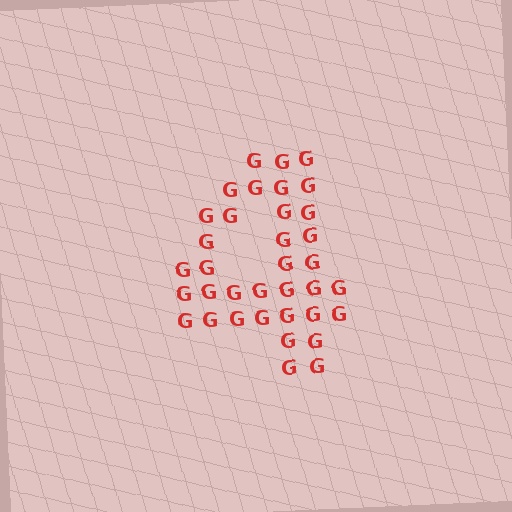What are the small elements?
The small elements are letter G's.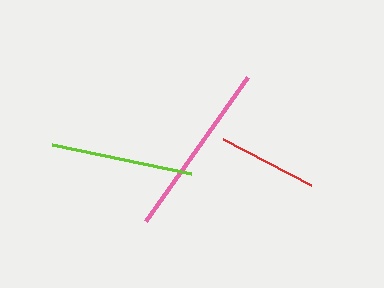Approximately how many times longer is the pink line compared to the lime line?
The pink line is approximately 1.2 times the length of the lime line.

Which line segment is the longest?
The pink line is the longest at approximately 176 pixels.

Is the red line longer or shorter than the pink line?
The pink line is longer than the red line.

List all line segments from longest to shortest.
From longest to shortest: pink, lime, red.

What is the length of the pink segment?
The pink segment is approximately 176 pixels long.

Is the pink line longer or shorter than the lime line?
The pink line is longer than the lime line.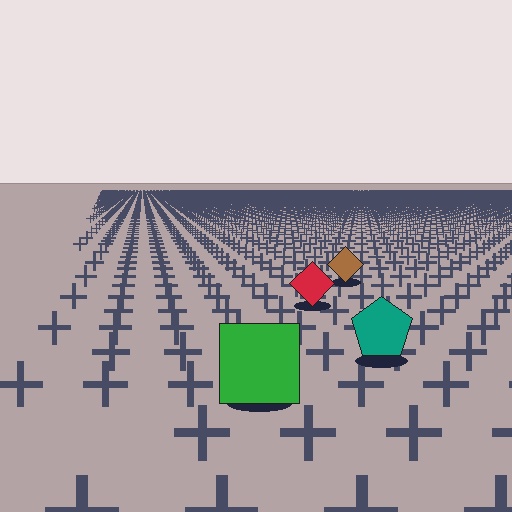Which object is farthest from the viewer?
The brown diamond is farthest from the viewer. It appears smaller and the ground texture around it is denser.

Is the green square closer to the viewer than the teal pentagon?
Yes. The green square is closer — you can tell from the texture gradient: the ground texture is coarser near it.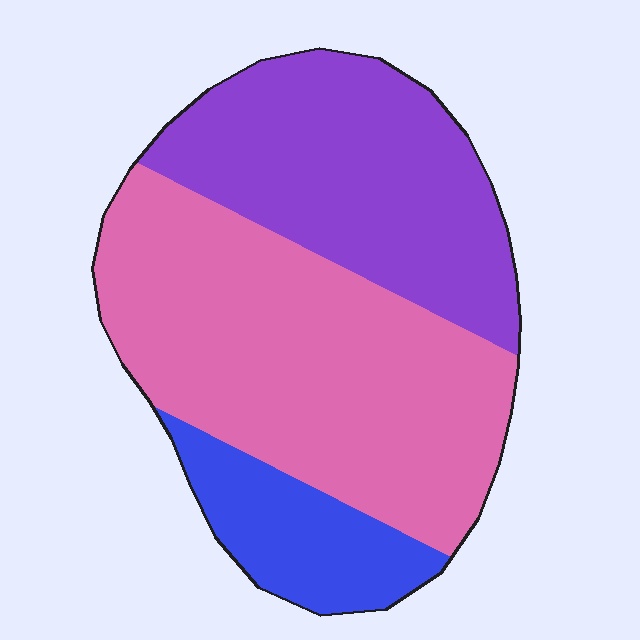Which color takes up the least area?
Blue, at roughly 15%.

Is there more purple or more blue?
Purple.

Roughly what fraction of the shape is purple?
Purple takes up about one third (1/3) of the shape.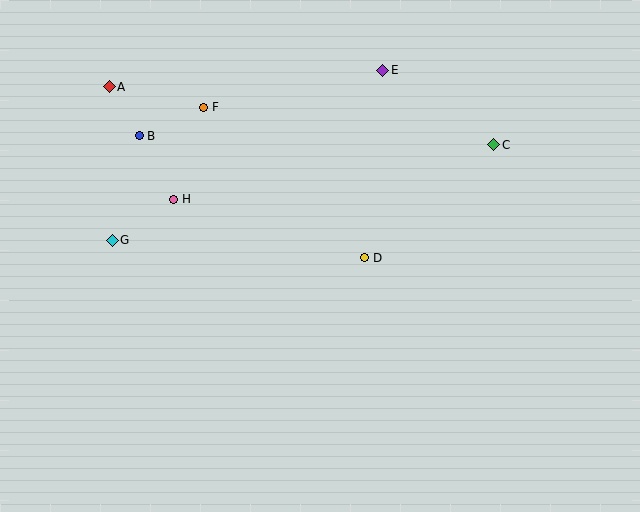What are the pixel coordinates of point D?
Point D is at (365, 258).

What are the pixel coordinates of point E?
Point E is at (383, 70).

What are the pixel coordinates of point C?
Point C is at (494, 145).